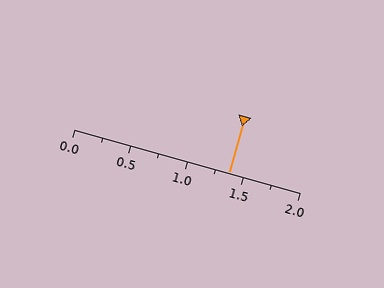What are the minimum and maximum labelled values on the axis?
The axis runs from 0.0 to 2.0.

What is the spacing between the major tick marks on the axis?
The major ticks are spaced 0.5 apart.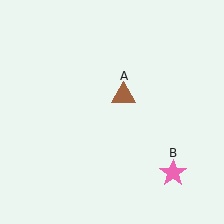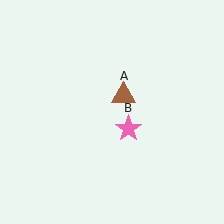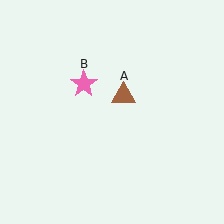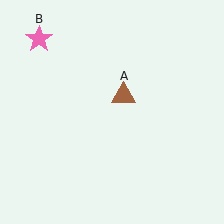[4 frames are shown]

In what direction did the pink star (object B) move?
The pink star (object B) moved up and to the left.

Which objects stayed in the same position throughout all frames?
Brown triangle (object A) remained stationary.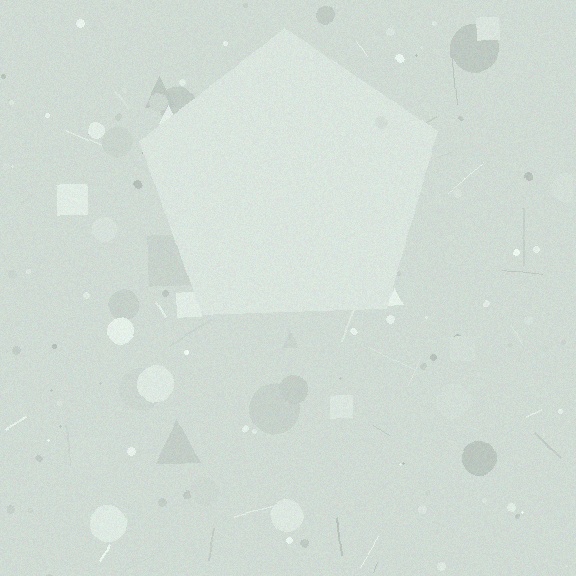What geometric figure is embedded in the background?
A pentagon is embedded in the background.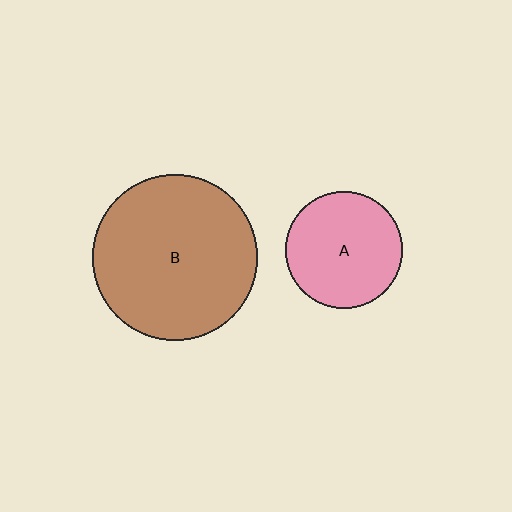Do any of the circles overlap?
No, none of the circles overlap.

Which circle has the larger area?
Circle B (brown).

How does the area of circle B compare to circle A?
Approximately 2.0 times.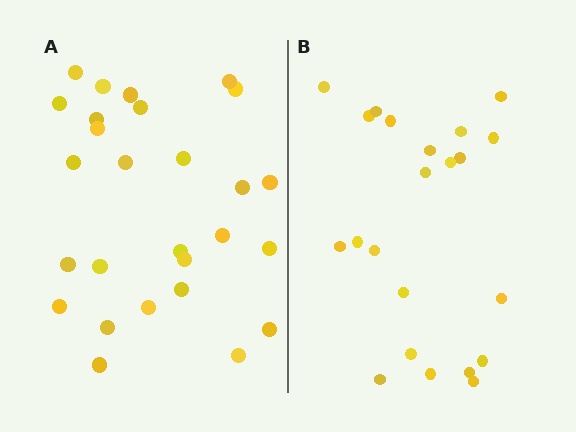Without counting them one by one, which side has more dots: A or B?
Region A (the left region) has more dots.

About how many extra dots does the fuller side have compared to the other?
Region A has about 5 more dots than region B.